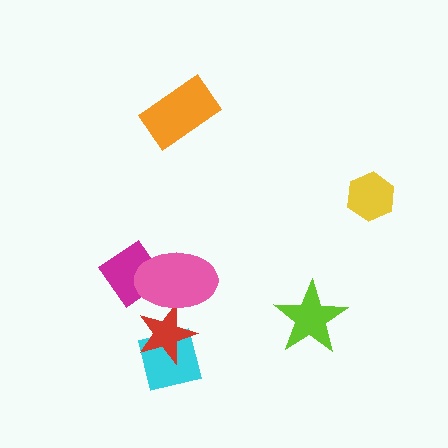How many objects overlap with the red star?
2 objects overlap with the red star.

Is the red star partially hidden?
Yes, it is partially covered by another shape.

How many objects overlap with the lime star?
0 objects overlap with the lime star.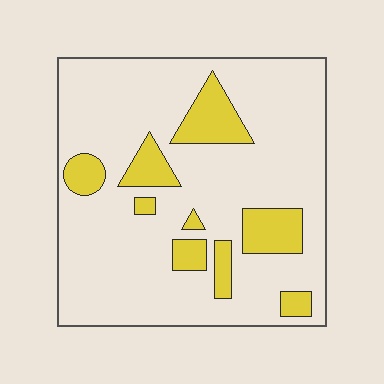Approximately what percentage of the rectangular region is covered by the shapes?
Approximately 20%.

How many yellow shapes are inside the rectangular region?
9.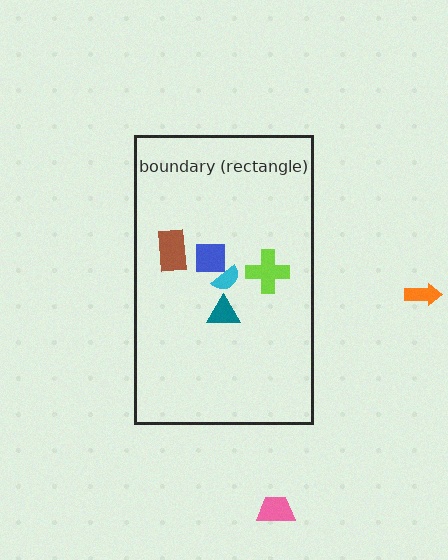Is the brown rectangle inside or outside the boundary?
Inside.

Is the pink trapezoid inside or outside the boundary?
Outside.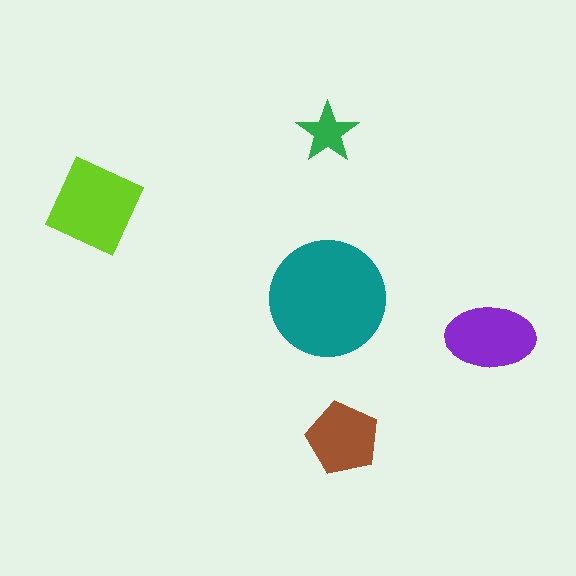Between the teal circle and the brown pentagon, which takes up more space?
The teal circle.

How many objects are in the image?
There are 5 objects in the image.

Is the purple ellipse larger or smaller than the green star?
Larger.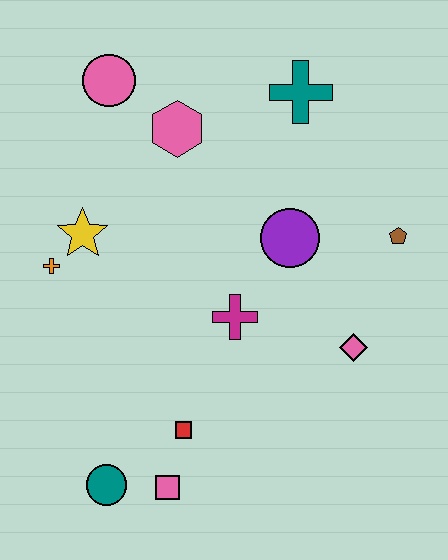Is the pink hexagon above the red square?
Yes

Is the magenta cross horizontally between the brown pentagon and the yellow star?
Yes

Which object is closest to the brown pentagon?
The purple circle is closest to the brown pentagon.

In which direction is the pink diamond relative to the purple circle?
The pink diamond is below the purple circle.